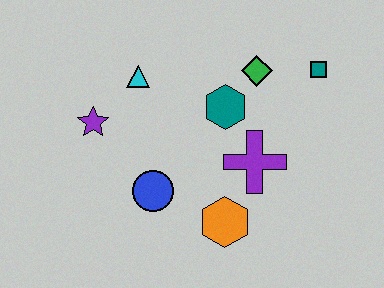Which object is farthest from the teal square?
The purple star is farthest from the teal square.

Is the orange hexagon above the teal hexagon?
No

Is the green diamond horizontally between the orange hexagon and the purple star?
No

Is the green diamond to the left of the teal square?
Yes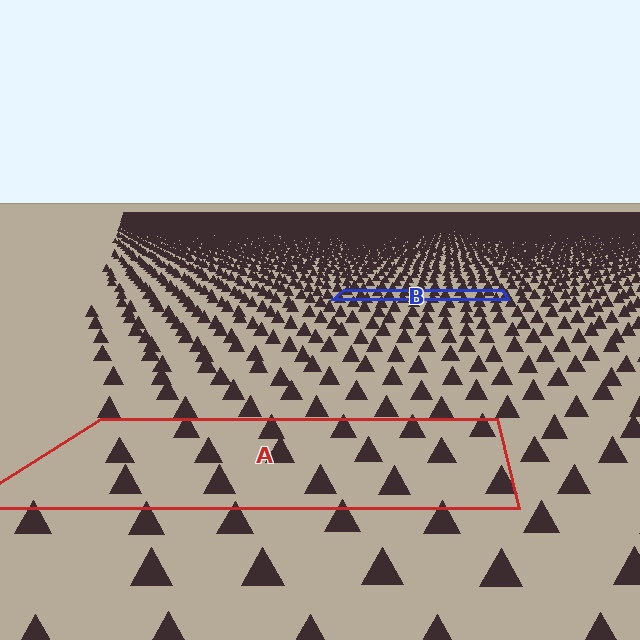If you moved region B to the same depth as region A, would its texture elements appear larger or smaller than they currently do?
They would appear larger. At a closer depth, the same texture elements are projected at a bigger on-screen size.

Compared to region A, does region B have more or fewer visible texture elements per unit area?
Region B has more texture elements per unit area — they are packed more densely because it is farther away.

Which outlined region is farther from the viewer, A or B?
Region B is farther from the viewer — the texture elements inside it appear smaller and more densely packed.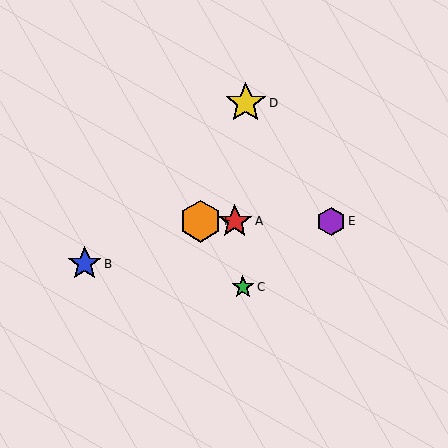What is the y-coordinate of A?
Object A is at y≈221.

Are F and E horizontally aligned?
Yes, both are at y≈221.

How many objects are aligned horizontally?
3 objects (A, E, F) are aligned horizontally.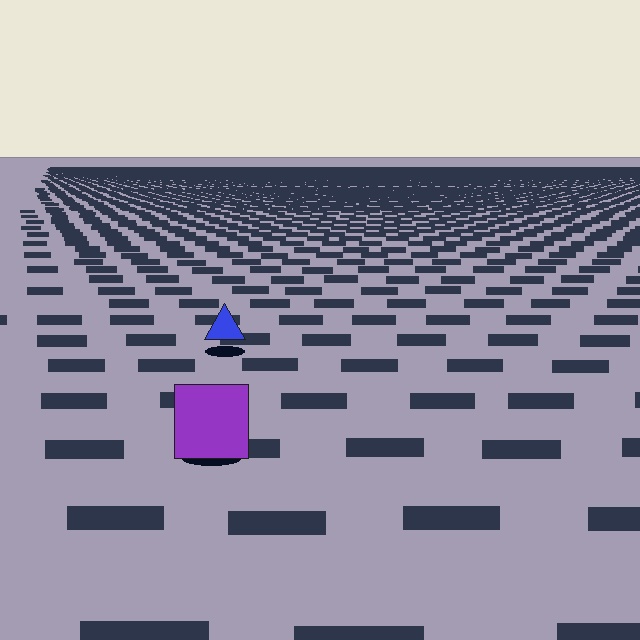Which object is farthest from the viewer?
The blue triangle is farthest from the viewer. It appears smaller and the ground texture around it is denser.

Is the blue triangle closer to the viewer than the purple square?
No. The purple square is closer — you can tell from the texture gradient: the ground texture is coarser near it.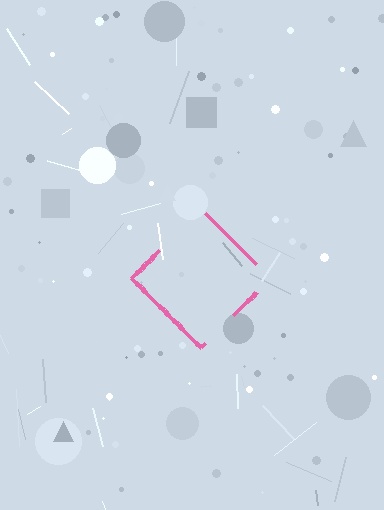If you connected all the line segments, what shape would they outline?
They would outline a diamond.